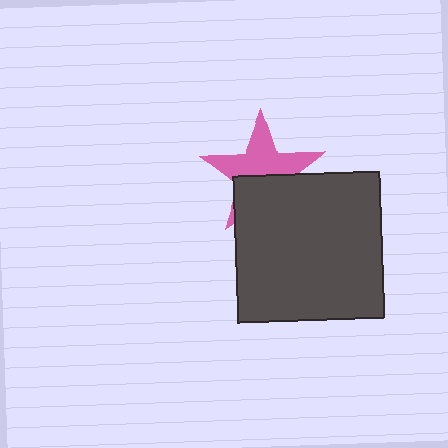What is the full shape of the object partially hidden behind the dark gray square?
The partially hidden object is a pink star.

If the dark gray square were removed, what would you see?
You would see the complete pink star.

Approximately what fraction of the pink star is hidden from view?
Roughly 45% of the pink star is hidden behind the dark gray square.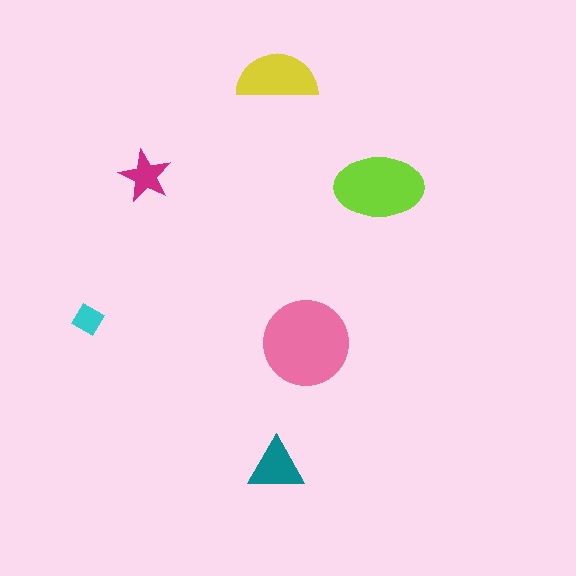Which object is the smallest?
The cyan diamond.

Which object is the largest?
The pink circle.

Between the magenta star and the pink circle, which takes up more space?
The pink circle.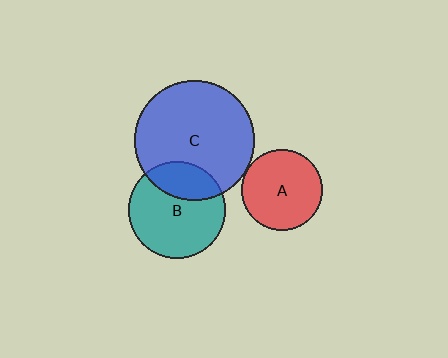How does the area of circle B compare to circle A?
Approximately 1.5 times.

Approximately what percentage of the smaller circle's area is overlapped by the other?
Approximately 30%.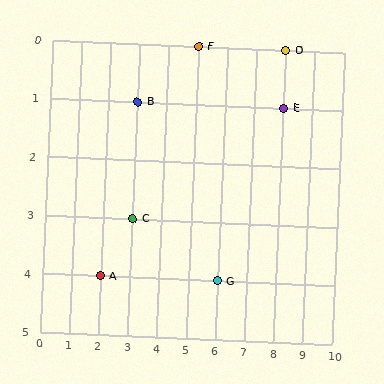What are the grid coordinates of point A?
Point A is at grid coordinates (2, 4).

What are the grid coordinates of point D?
Point D is at grid coordinates (8, 0).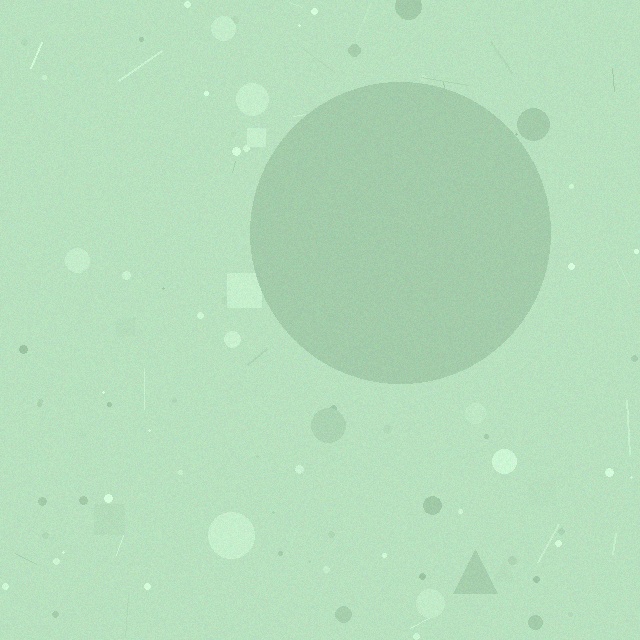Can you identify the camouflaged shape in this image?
The camouflaged shape is a circle.